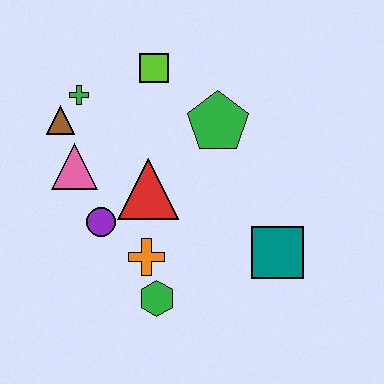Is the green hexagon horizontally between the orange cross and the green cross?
No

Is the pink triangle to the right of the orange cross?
No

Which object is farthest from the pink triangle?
The teal square is farthest from the pink triangle.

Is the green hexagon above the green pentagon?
No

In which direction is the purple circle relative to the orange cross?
The purple circle is to the left of the orange cross.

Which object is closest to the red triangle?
The purple circle is closest to the red triangle.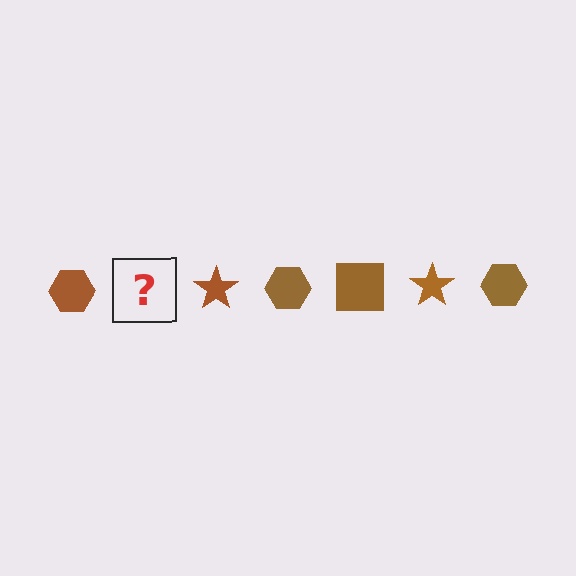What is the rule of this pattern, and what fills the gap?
The rule is that the pattern cycles through hexagon, square, star shapes in brown. The gap should be filled with a brown square.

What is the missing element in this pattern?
The missing element is a brown square.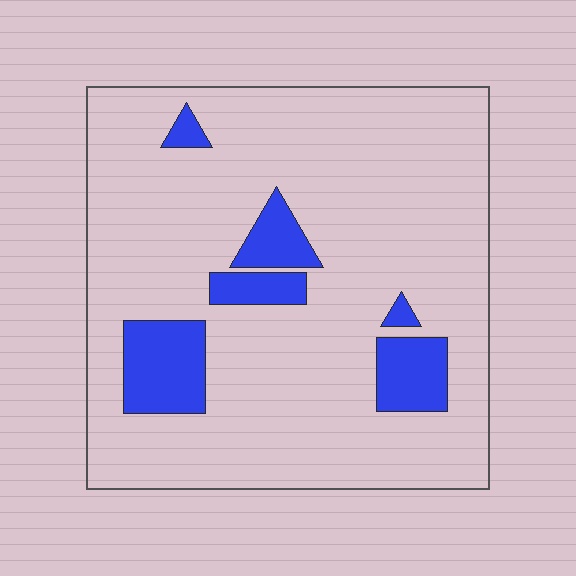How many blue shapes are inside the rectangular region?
6.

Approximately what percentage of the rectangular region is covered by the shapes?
Approximately 15%.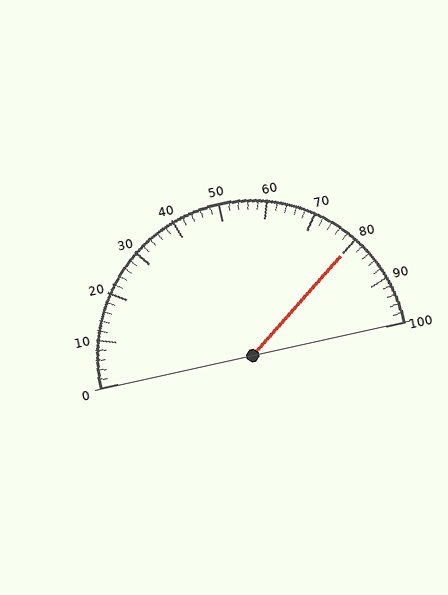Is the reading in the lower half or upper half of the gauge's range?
The reading is in the upper half of the range (0 to 100).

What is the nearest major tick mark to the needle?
The nearest major tick mark is 80.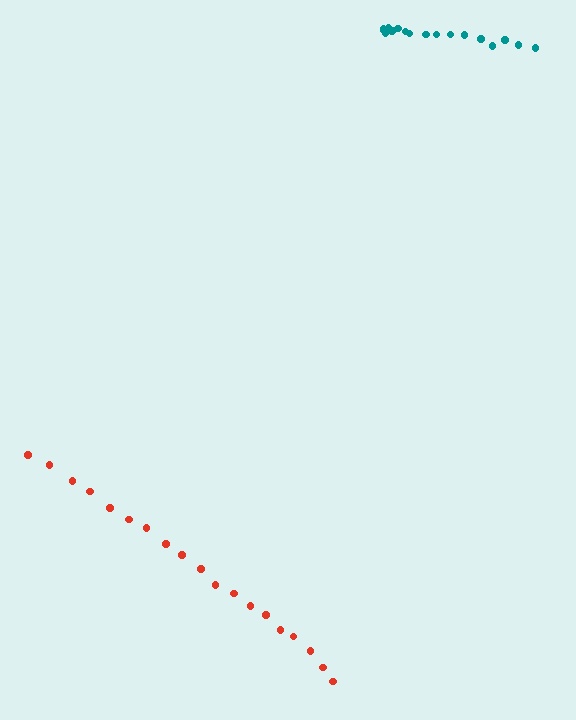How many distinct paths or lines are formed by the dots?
There are 2 distinct paths.